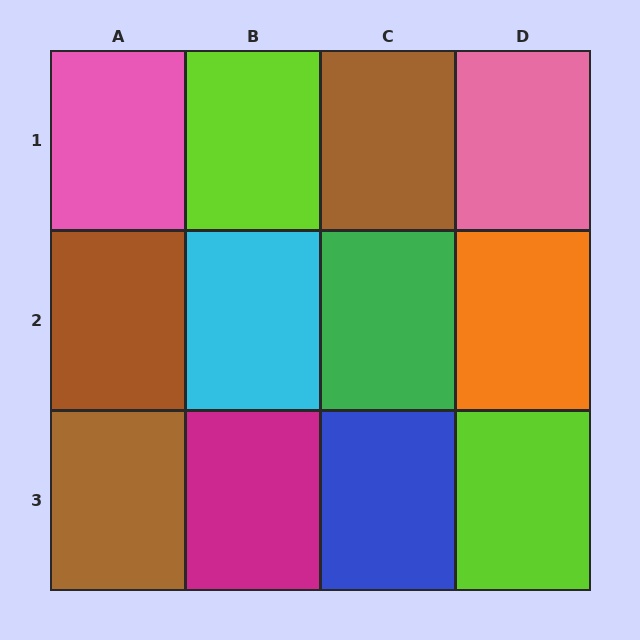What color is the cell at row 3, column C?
Blue.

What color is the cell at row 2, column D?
Orange.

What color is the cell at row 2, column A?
Brown.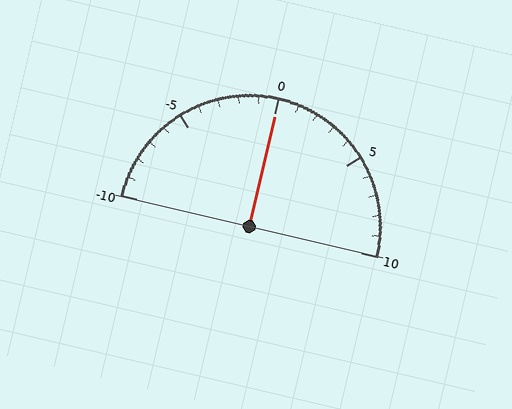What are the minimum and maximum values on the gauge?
The gauge ranges from -10 to 10.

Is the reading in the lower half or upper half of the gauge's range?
The reading is in the upper half of the range (-10 to 10).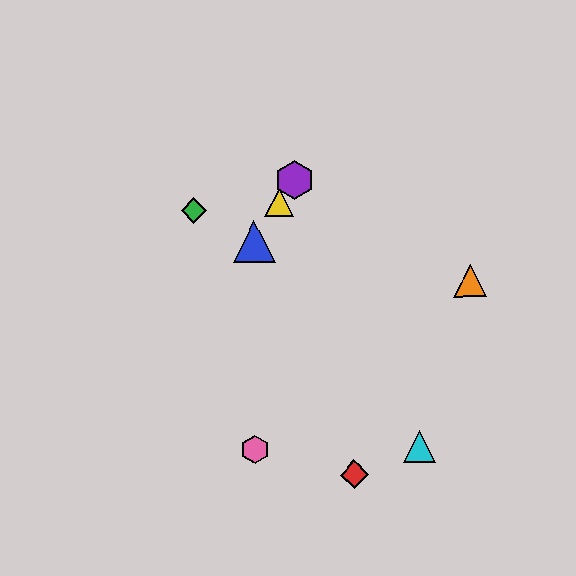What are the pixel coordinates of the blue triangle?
The blue triangle is at (254, 242).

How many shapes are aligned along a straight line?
3 shapes (the blue triangle, the yellow triangle, the purple hexagon) are aligned along a straight line.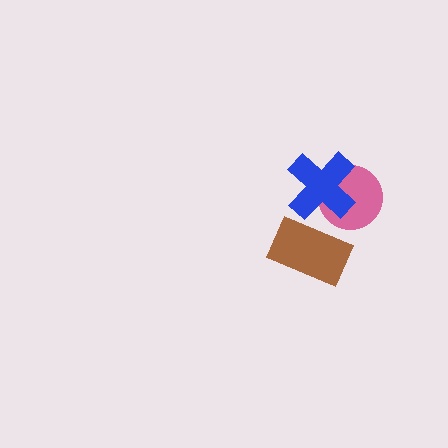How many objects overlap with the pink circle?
1 object overlaps with the pink circle.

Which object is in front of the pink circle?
The blue cross is in front of the pink circle.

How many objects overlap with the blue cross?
1 object overlaps with the blue cross.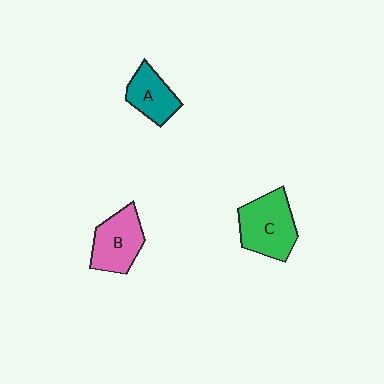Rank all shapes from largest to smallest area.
From largest to smallest: C (green), B (pink), A (teal).